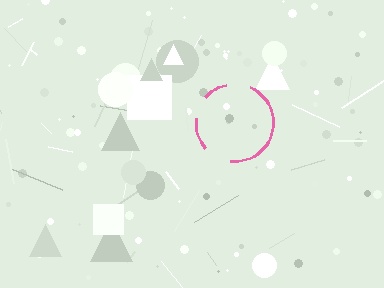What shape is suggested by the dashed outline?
The dashed outline suggests a circle.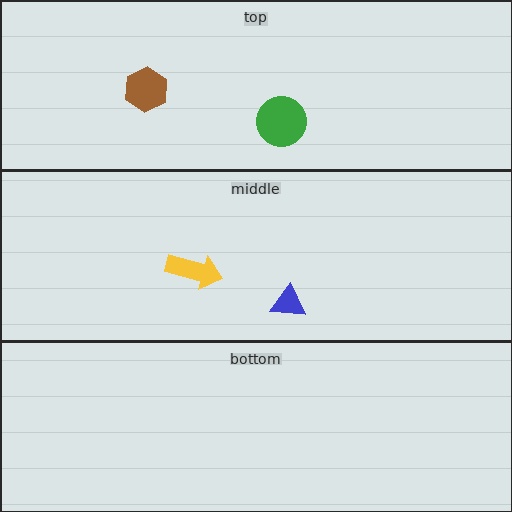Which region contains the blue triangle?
The middle region.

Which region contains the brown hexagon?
The top region.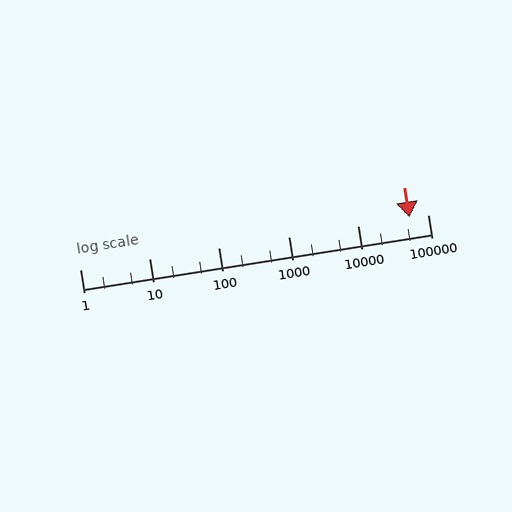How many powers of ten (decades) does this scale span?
The scale spans 5 decades, from 1 to 100000.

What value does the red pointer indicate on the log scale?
The pointer indicates approximately 54000.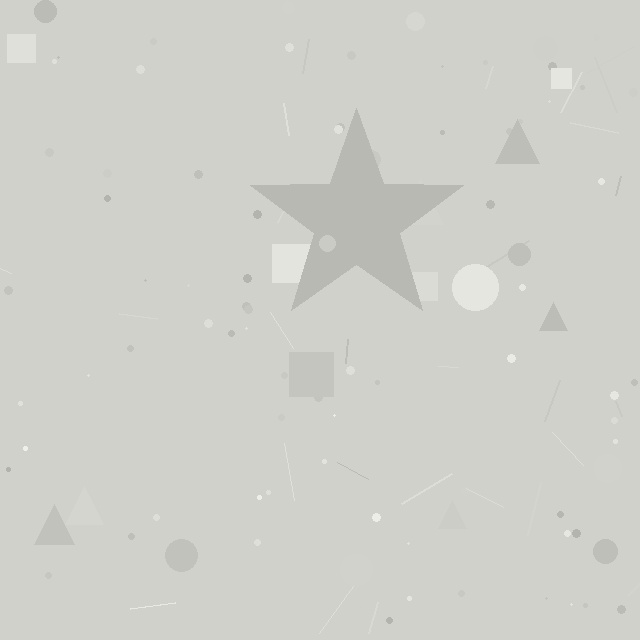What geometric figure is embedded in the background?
A star is embedded in the background.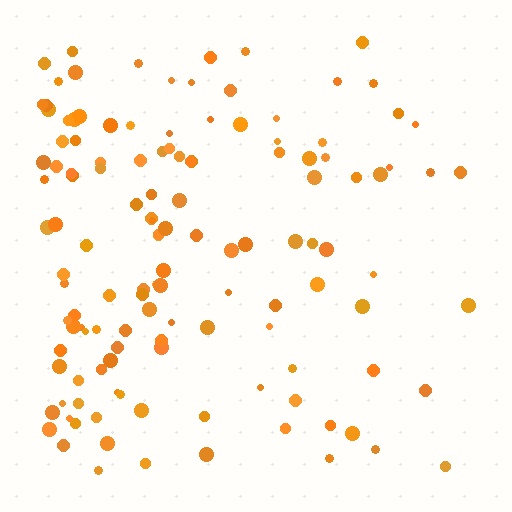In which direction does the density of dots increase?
From right to left, with the left side densest.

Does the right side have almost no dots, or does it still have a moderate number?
Still a moderate number, just noticeably fewer than the left.